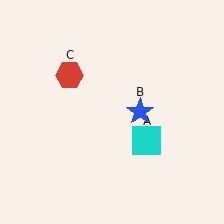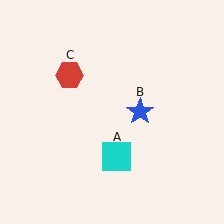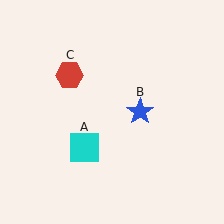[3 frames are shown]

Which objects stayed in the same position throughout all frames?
Blue star (object B) and red hexagon (object C) remained stationary.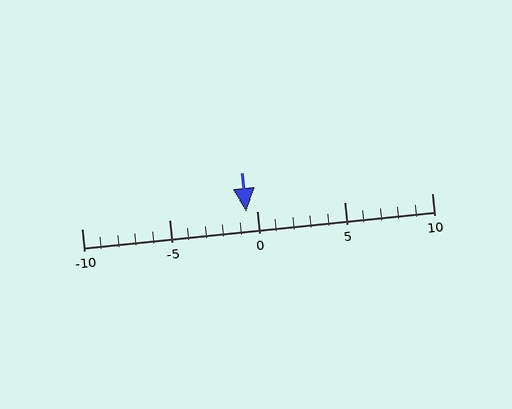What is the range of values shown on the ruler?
The ruler shows values from -10 to 10.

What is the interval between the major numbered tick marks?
The major tick marks are spaced 5 units apart.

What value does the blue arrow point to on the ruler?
The blue arrow points to approximately -1.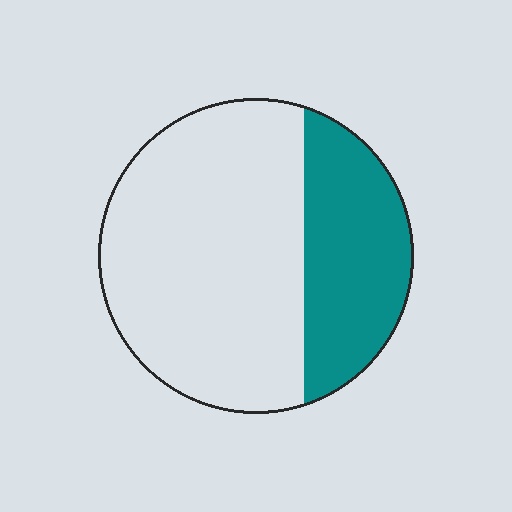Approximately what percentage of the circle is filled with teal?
Approximately 30%.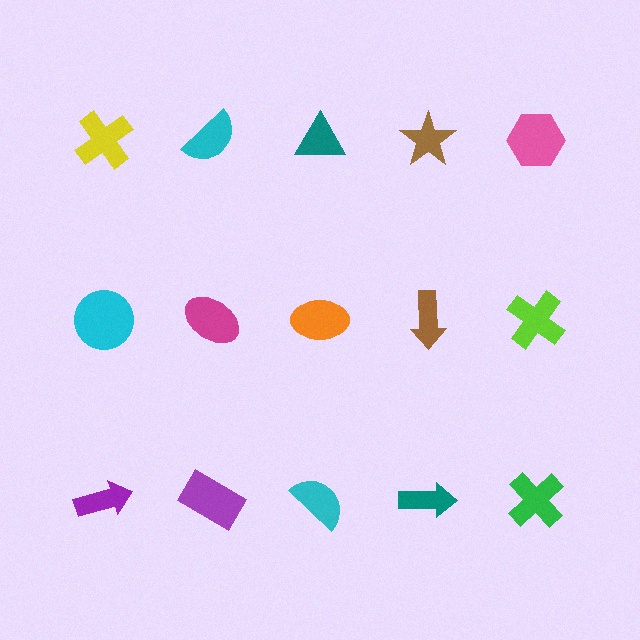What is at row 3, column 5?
A green cross.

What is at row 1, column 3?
A teal triangle.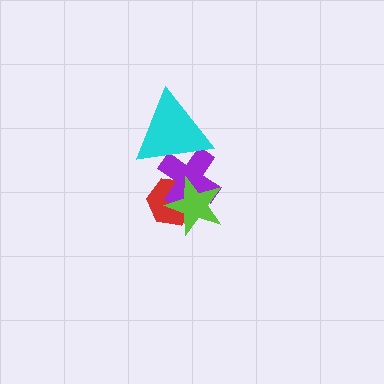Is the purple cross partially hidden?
Yes, it is partially covered by another shape.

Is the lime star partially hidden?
No, no other shape covers it.